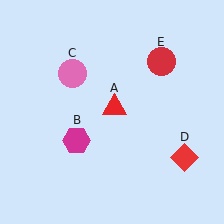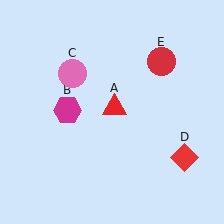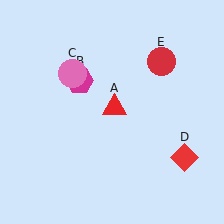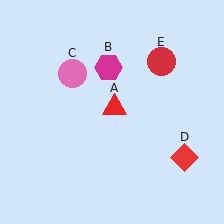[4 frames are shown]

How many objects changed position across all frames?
1 object changed position: magenta hexagon (object B).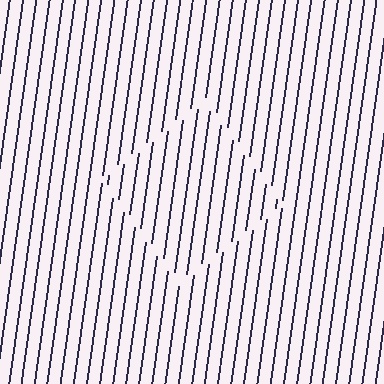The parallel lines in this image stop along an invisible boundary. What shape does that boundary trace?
An illusory square. The interior of the shape contains the same grating, shifted by half a period — the contour is defined by the phase discontinuity where line-ends from the inner and outer gratings abut.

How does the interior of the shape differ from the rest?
The interior of the shape contains the same grating, shifted by half a period — the contour is defined by the phase discontinuity where line-ends from the inner and outer gratings abut.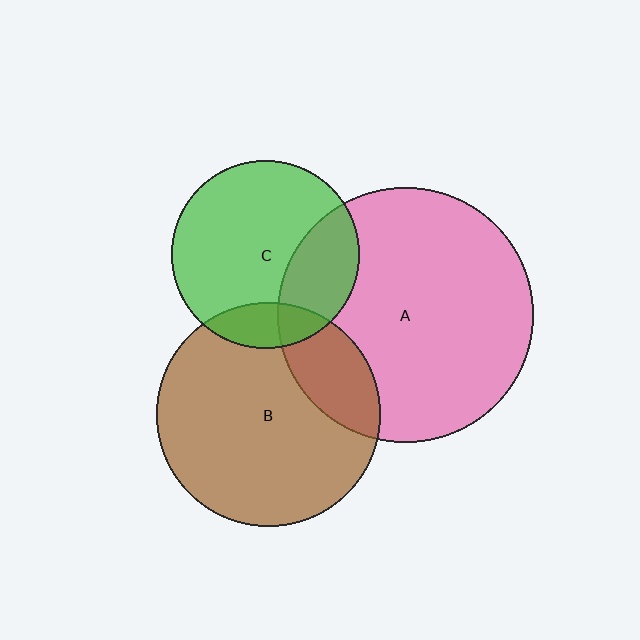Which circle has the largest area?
Circle A (pink).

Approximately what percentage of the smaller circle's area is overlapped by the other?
Approximately 30%.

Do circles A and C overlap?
Yes.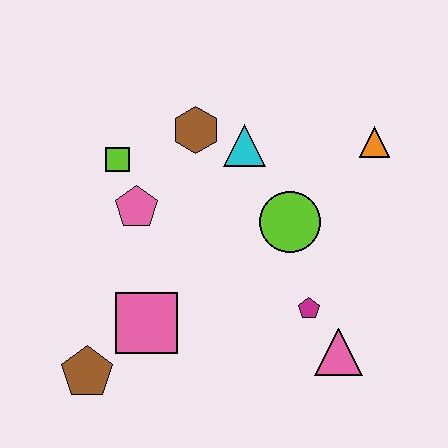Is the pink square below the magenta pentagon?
Yes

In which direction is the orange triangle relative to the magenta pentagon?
The orange triangle is above the magenta pentagon.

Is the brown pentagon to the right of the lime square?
No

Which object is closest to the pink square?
The brown pentagon is closest to the pink square.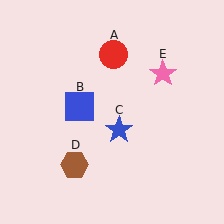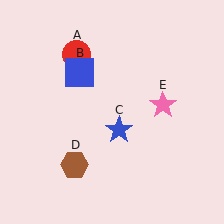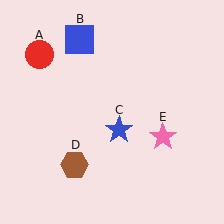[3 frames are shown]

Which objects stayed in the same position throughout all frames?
Blue star (object C) and brown hexagon (object D) remained stationary.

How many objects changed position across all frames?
3 objects changed position: red circle (object A), blue square (object B), pink star (object E).